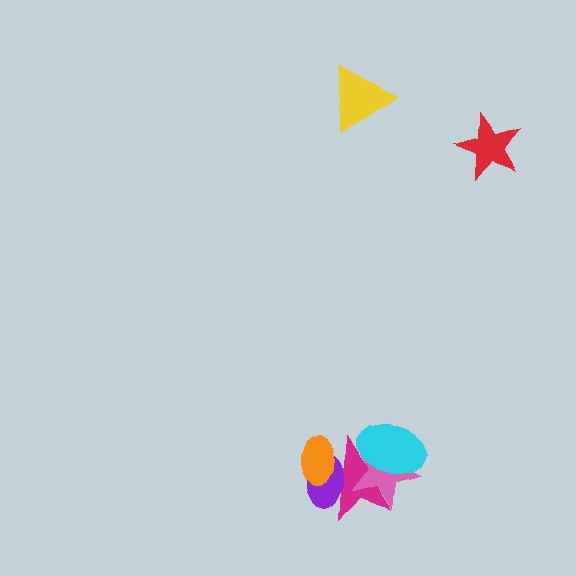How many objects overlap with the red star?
0 objects overlap with the red star.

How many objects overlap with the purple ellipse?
2 objects overlap with the purple ellipse.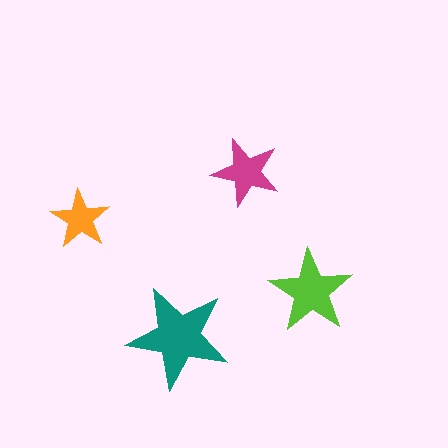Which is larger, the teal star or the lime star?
The teal one.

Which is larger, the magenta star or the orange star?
The magenta one.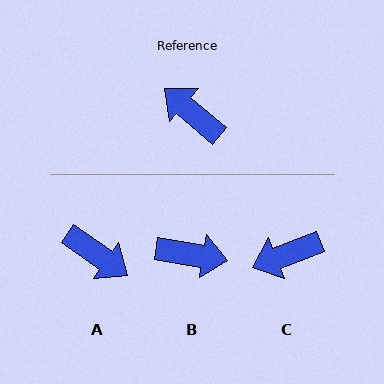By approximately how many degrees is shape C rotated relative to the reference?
Approximately 61 degrees counter-clockwise.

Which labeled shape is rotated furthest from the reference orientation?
A, about 174 degrees away.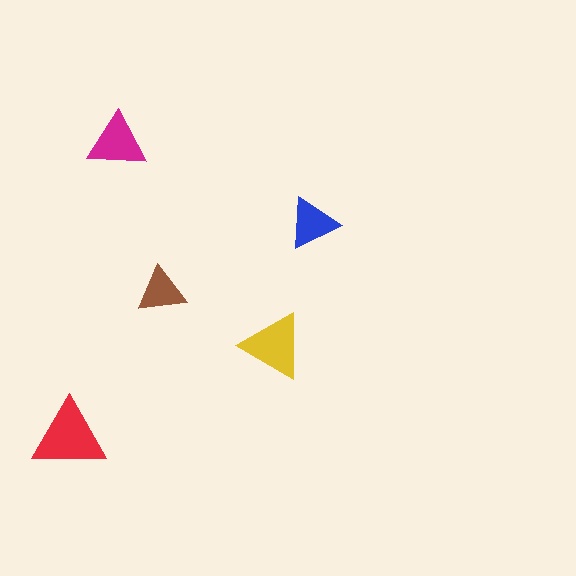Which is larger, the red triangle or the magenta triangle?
The red one.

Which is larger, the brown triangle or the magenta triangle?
The magenta one.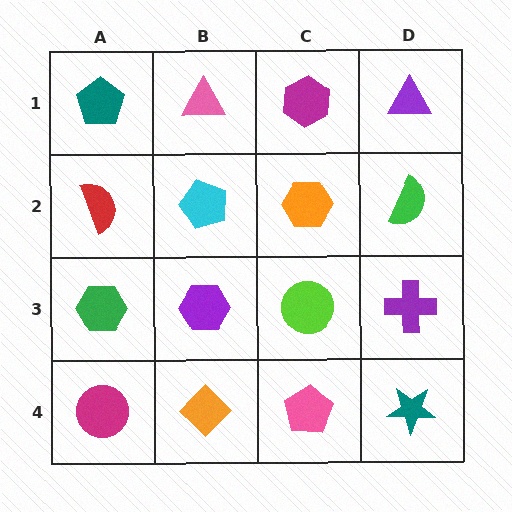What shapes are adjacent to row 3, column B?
A cyan pentagon (row 2, column B), an orange diamond (row 4, column B), a green hexagon (row 3, column A), a lime circle (row 3, column C).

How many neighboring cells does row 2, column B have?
4.